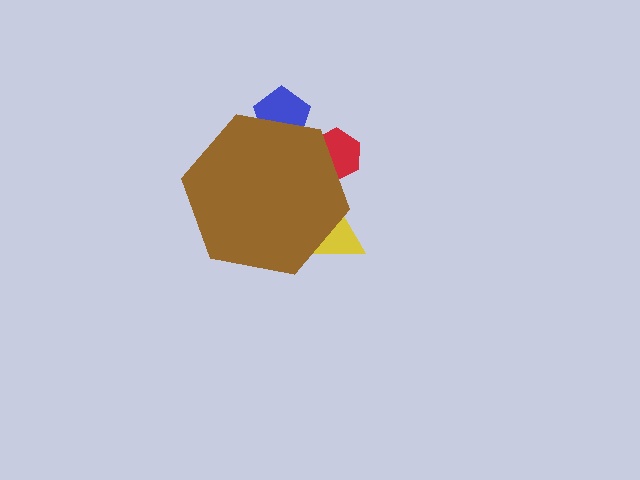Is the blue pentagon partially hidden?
Yes, the blue pentagon is partially hidden behind the brown hexagon.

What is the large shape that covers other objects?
A brown hexagon.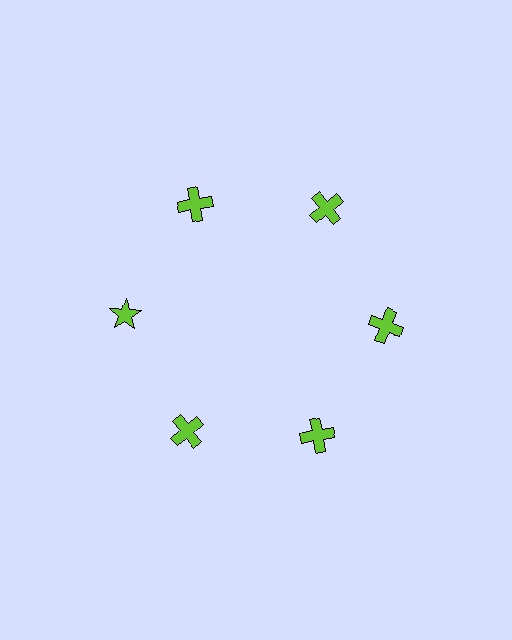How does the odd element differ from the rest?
It has a different shape: star instead of cross.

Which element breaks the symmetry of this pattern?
The lime star at roughly the 9 o'clock position breaks the symmetry. All other shapes are lime crosses.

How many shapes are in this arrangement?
There are 6 shapes arranged in a ring pattern.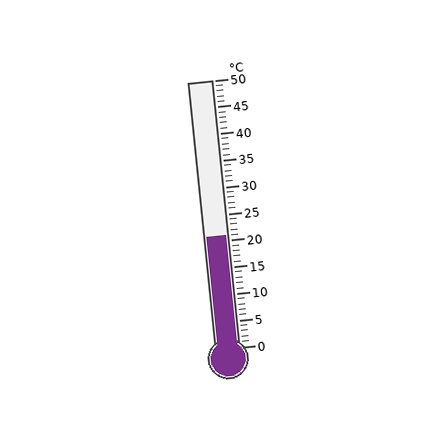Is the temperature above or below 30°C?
The temperature is below 30°C.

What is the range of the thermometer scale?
The thermometer scale ranges from 0°C to 50°C.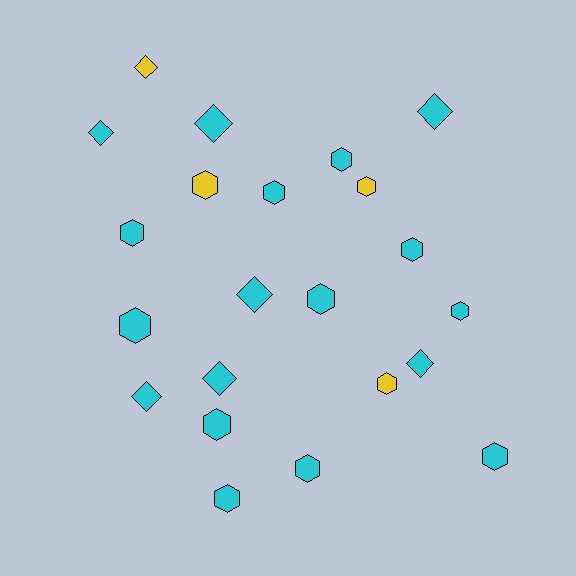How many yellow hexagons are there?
There are 3 yellow hexagons.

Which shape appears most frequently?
Hexagon, with 14 objects.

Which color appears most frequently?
Cyan, with 18 objects.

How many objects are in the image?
There are 22 objects.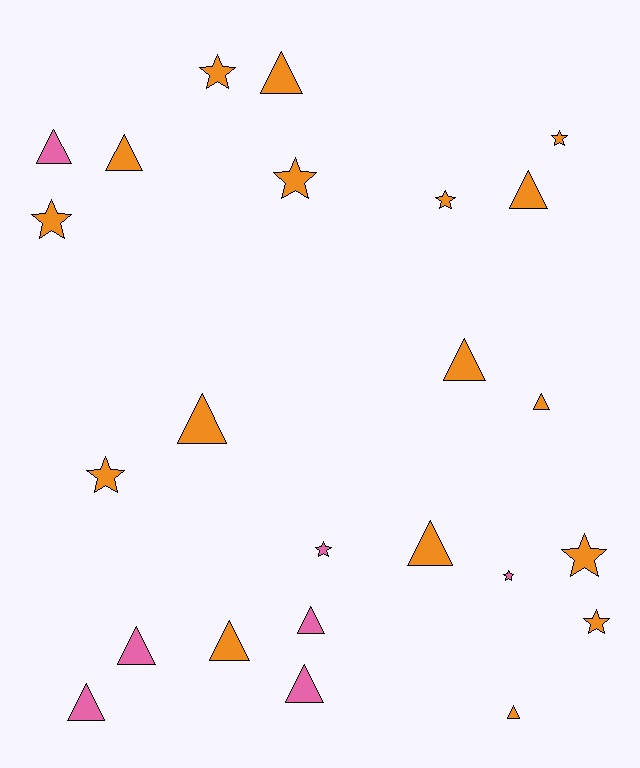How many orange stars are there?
There are 8 orange stars.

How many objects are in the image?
There are 24 objects.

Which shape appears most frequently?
Triangle, with 14 objects.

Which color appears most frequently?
Orange, with 17 objects.